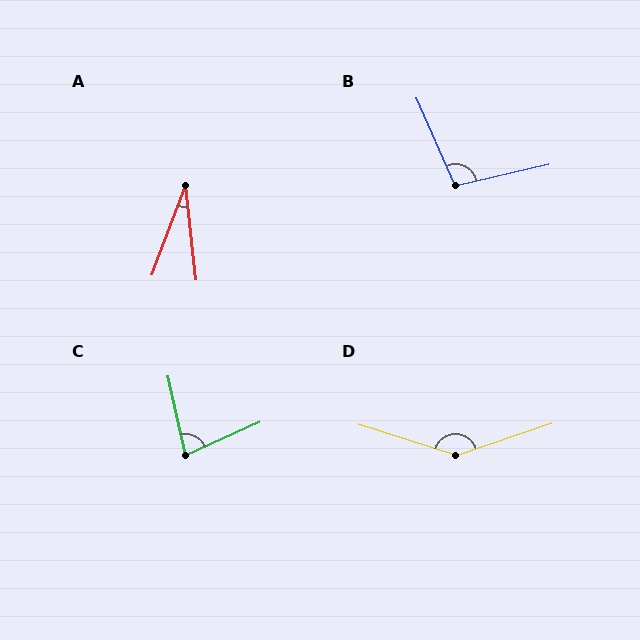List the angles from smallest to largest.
A (26°), C (78°), B (101°), D (144°).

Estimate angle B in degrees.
Approximately 101 degrees.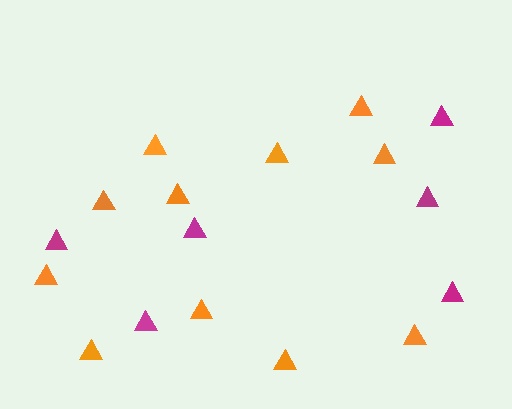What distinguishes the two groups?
There are 2 groups: one group of orange triangles (11) and one group of magenta triangles (6).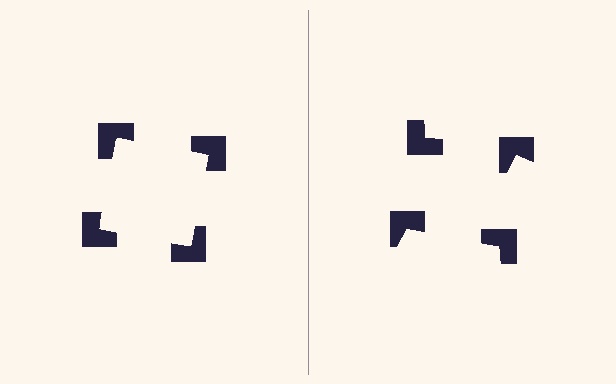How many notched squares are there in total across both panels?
8 — 4 on each side.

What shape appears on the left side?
An illusory square.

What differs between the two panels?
The notched squares are positioned identically on both sides; only the wedge orientations differ. On the left they align to a square; on the right they are misaligned.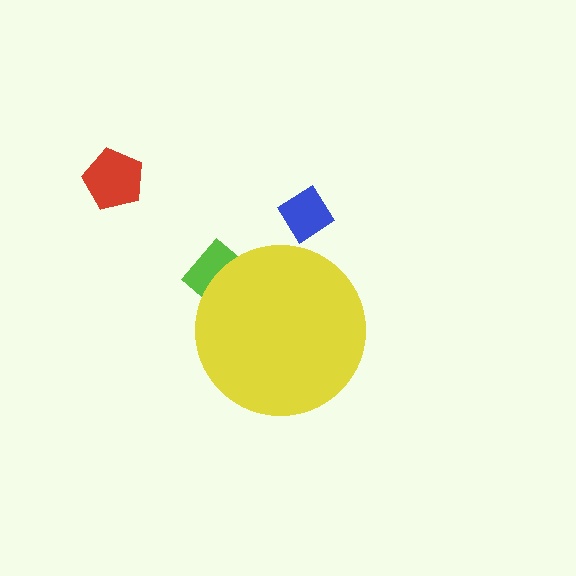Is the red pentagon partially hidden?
No, the red pentagon is fully visible.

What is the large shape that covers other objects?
A yellow circle.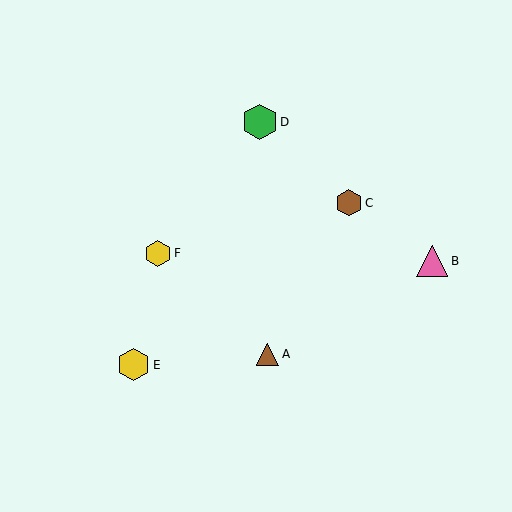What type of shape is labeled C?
Shape C is a brown hexagon.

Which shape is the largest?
The green hexagon (labeled D) is the largest.